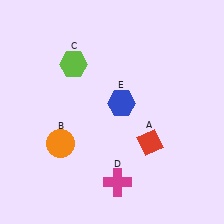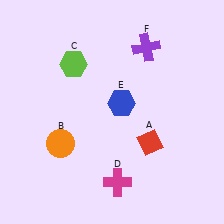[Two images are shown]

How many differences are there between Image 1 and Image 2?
There is 1 difference between the two images.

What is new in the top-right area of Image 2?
A purple cross (F) was added in the top-right area of Image 2.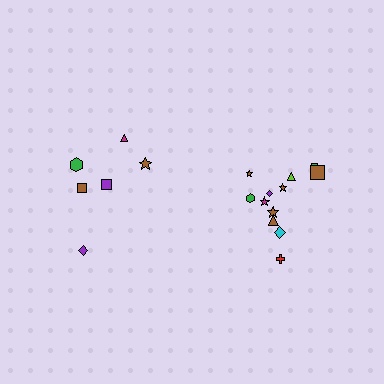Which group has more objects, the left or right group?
The right group.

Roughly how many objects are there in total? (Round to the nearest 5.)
Roughly 20 objects in total.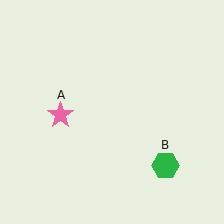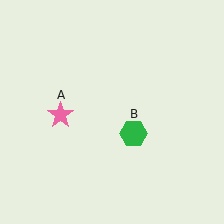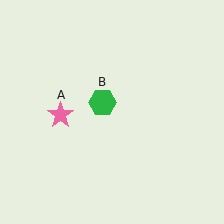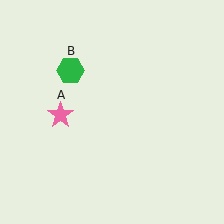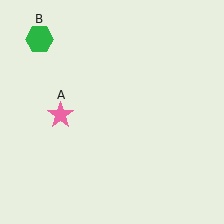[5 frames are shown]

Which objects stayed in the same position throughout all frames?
Pink star (object A) remained stationary.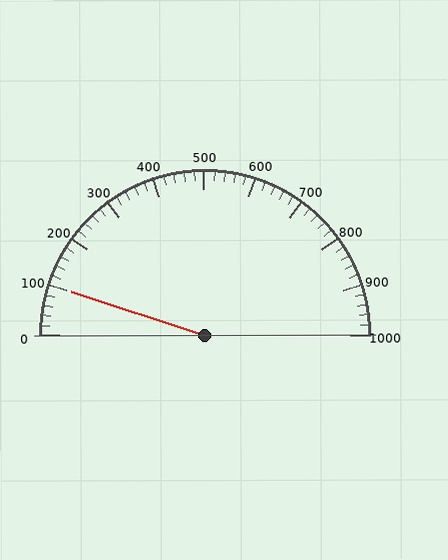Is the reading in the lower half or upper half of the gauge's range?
The reading is in the lower half of the range (0 to 1000).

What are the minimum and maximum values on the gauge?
The gauge ranges from 0 to 1000.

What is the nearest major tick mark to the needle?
The nearest major tick mark is 100.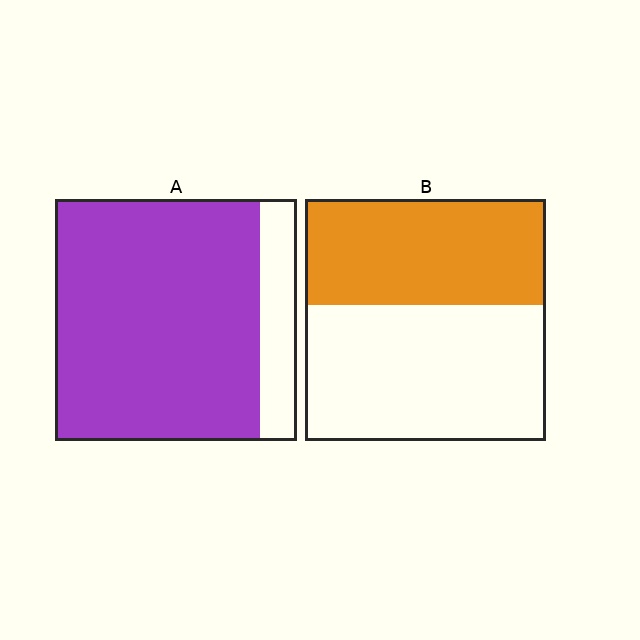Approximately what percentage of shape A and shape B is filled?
A is approximately 85% and B is approximately 45%.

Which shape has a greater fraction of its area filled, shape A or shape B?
Shape A.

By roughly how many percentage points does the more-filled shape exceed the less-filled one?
By roughly 40 percentage points (A over B).